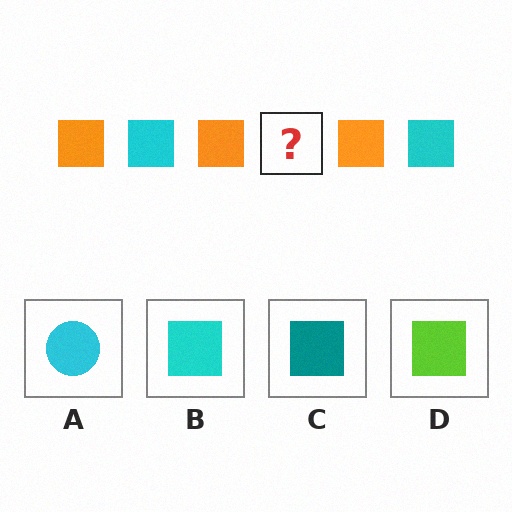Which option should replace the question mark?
Option B.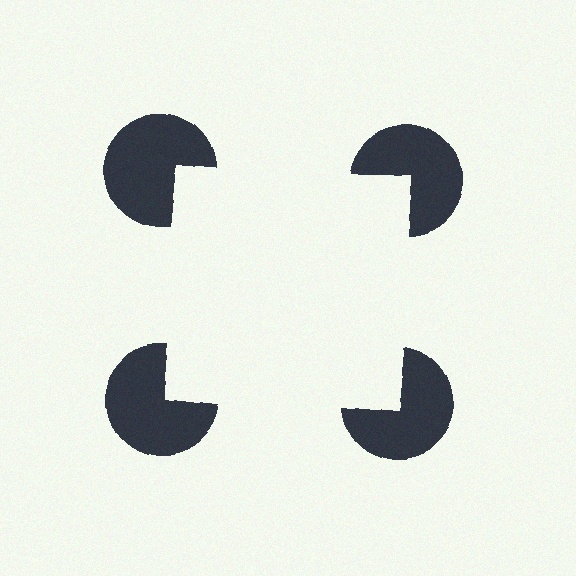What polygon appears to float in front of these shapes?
An illusory square — its edges are inferred from the aligned wedge cuts in the pac-man discs, not physically drawn.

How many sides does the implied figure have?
4 sides.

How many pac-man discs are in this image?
There are 4 — one at each vertex of the illusory square.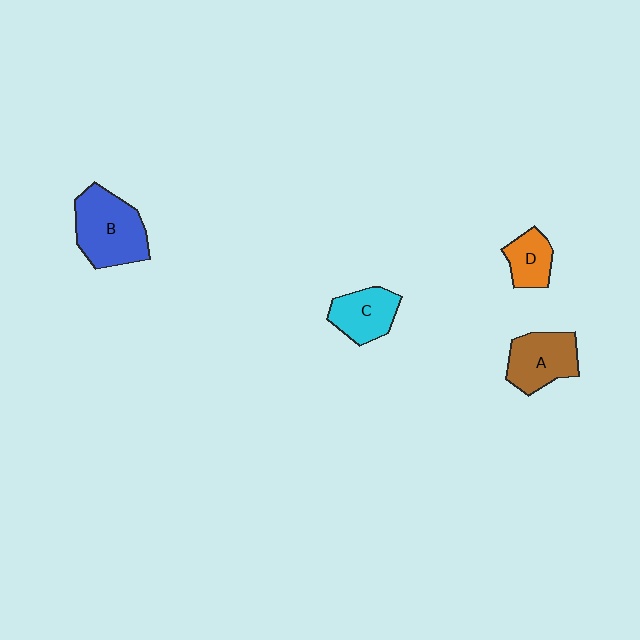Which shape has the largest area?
Shape B (blue).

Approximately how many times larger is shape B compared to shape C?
Approximately 1.6 times.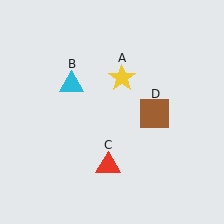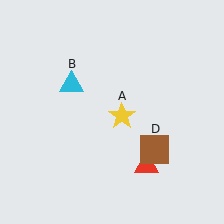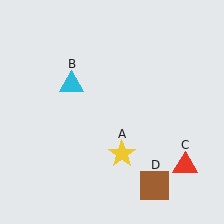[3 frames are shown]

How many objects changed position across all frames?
3 objects changed position: yellow star (object A), red triangle (object C), brown square (object D).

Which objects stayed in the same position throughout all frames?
Cyan triangle (object B) remained stationary.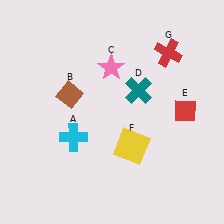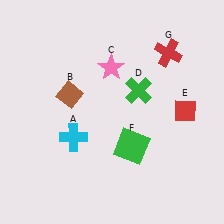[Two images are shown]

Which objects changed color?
D changed from teal to green. F changed from yellow to green.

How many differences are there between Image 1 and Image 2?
There are 2 differences between the two images.